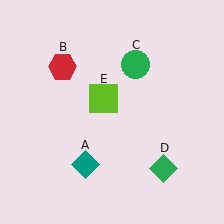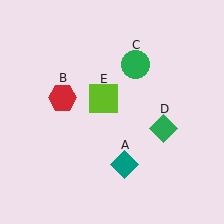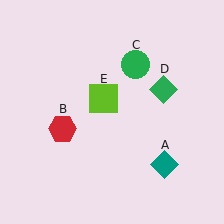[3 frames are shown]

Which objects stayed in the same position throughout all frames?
Green circle (object C) and lime square (object E) remained stationary.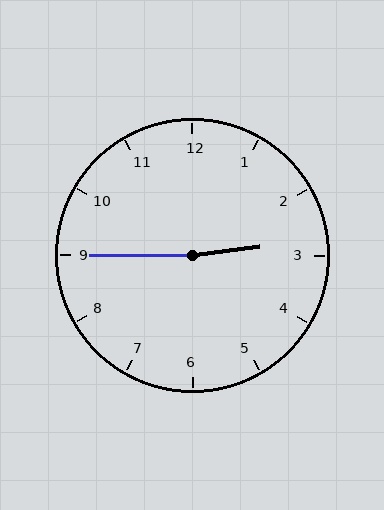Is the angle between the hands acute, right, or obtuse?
It is obtuse.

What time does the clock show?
2:45.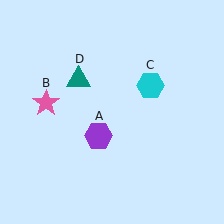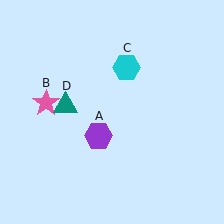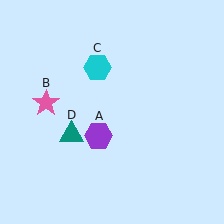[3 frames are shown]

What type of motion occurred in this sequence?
The cyan hexagon (object C), teal triangle (object D) rotated counterclockwise around the center of the scene.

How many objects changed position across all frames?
2 objects changed position: cyan hexagon (object C), teal triangle (object D).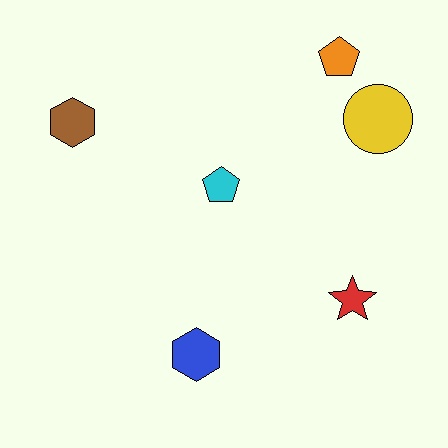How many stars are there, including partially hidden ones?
There is 1 star.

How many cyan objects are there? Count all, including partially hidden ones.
There is 1 cyan object.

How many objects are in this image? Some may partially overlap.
There are 6 objects.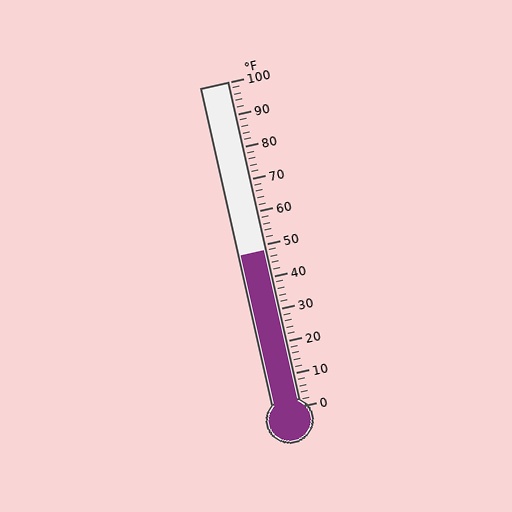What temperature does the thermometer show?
The thermometer shows approximately 48°F.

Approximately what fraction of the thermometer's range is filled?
The thermometer is filled to approximately 50% of its range.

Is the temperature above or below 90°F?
The temperature is below 90°F.